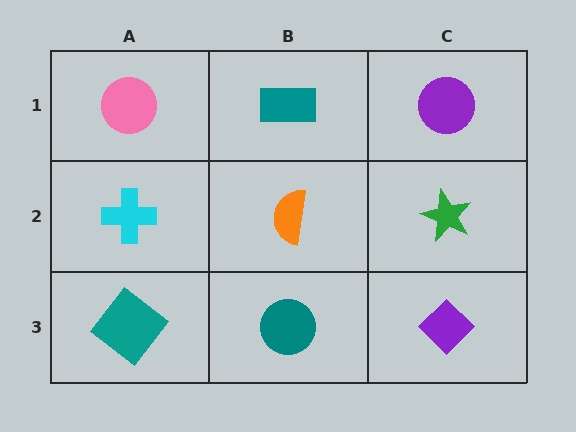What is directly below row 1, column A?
A cyan cross.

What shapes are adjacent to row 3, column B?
An orange semicircle (row 2, column B), a teal diamond (row 3, column A), a purple diamond (row 3, column C).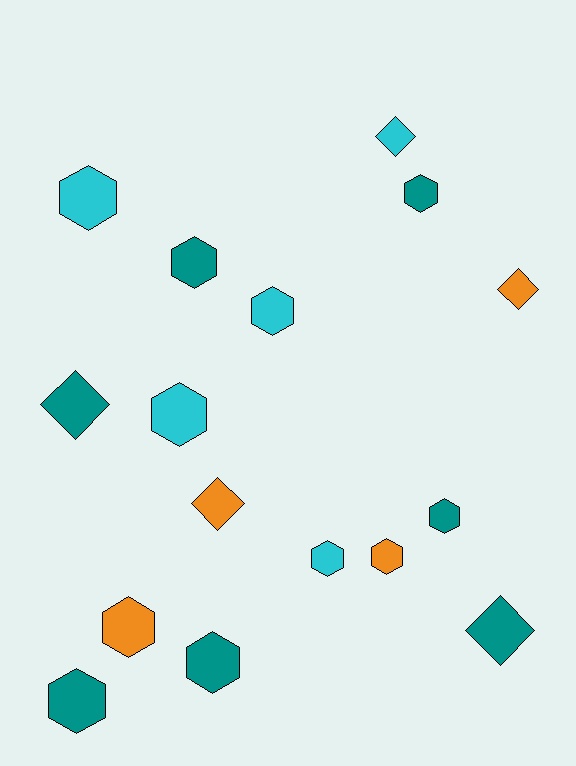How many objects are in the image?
There are 16 objects.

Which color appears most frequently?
Teal, with 7 objects.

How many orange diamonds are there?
There are 2 orange diamonds.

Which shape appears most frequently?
Hexagon, with 11 objects.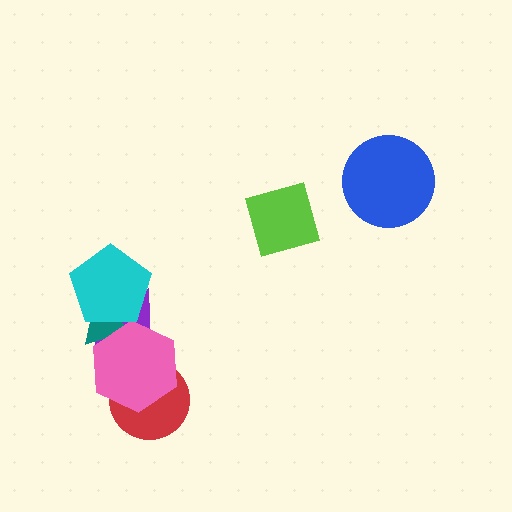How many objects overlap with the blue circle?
0 objects overlap with the blue circle.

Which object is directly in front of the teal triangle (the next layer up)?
The pink hexagon is directly in front of the teal triangle.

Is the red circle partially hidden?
Yes, it is partially covered by another shape.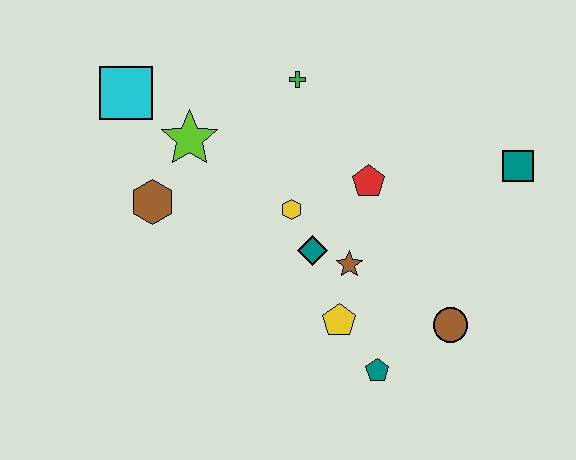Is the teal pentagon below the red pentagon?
Yes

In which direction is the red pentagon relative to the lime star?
The red pentagon is to the right of the lime star.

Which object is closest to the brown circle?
The teal pentagon is closest to the brown circle.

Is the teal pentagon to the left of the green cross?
No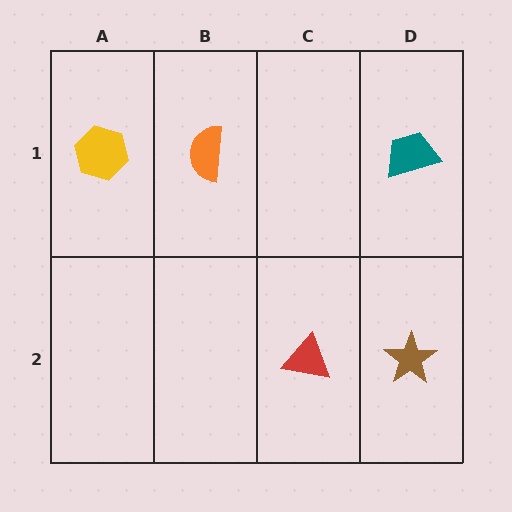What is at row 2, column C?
A red triangle.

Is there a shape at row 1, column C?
No, that cell is empty.